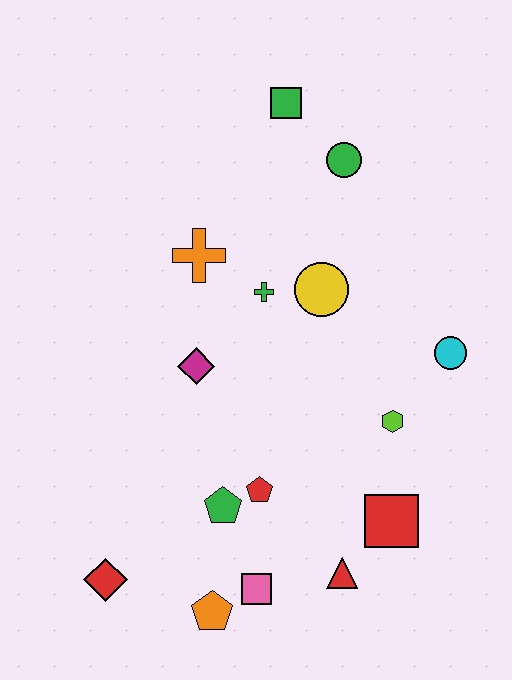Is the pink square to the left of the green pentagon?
No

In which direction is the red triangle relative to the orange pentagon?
The red triangle is to the right of the orange pentagon.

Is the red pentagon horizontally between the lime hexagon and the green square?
No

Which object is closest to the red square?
The red triangle is closest to the red square.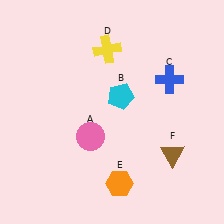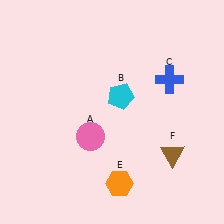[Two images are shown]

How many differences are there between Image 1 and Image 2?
There is 1 difference between the two images.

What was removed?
The yellow cross (D) was removed in Image 2.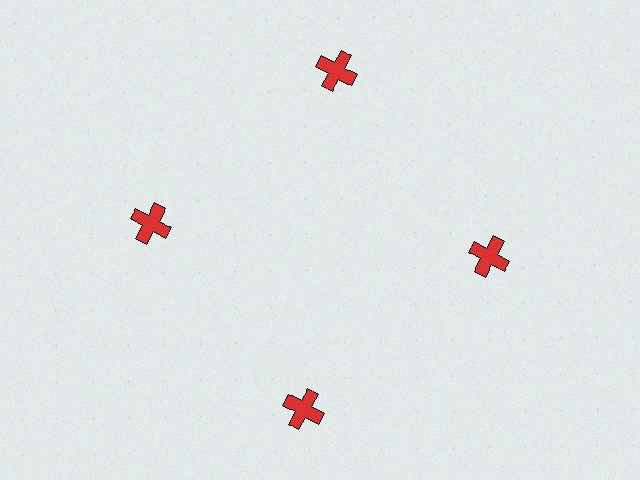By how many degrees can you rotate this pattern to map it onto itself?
The pattern maps onto itself every 90 degrees of rotation.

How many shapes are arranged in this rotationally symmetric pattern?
There are 4 shapes, arranged in 4 groups of 1.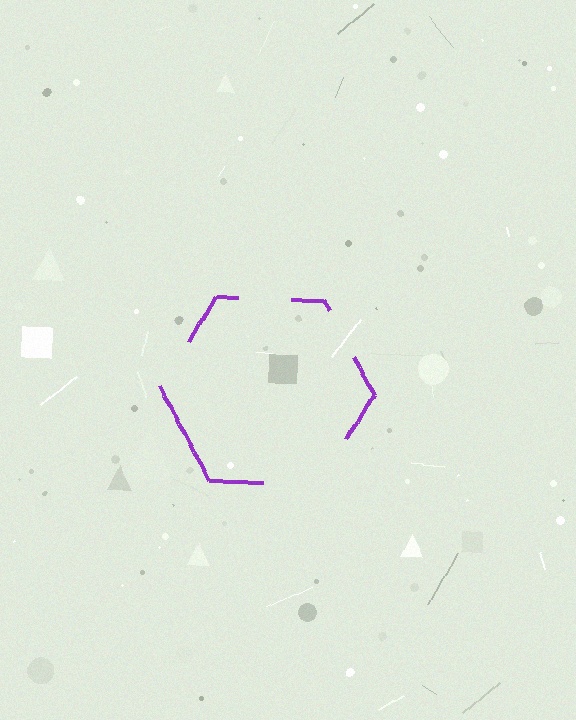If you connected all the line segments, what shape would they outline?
They would outline a hexagon.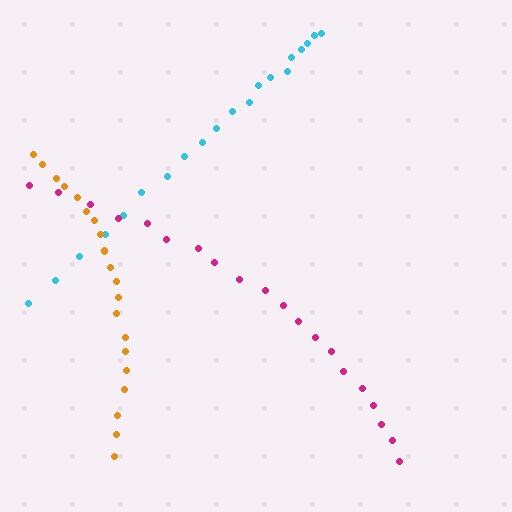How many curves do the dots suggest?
There are 3 distinct paths.